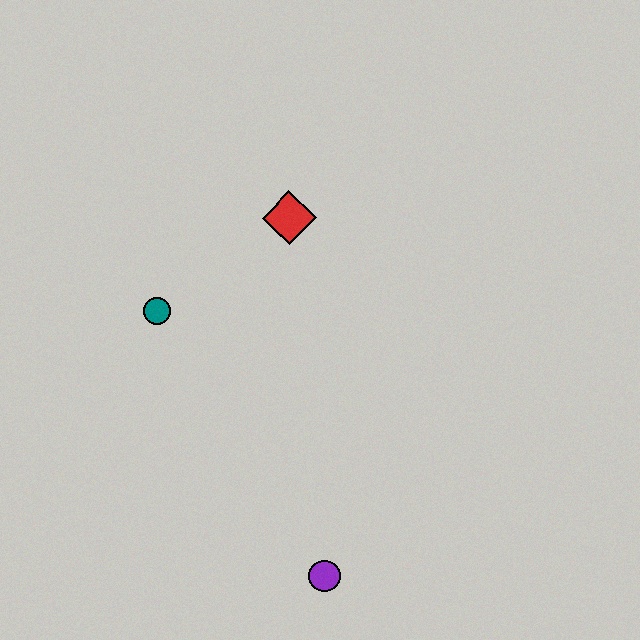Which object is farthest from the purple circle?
The red diamond is farthest from the purple circle.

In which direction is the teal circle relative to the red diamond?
The teal circle is to the left of the red diamond.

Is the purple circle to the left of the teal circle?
No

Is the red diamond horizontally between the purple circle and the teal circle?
Yes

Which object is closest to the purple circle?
The teal circle is closest to the purple circle.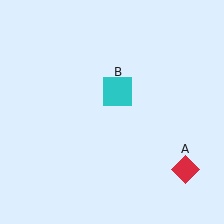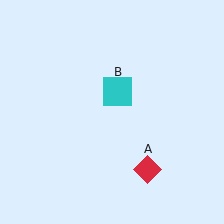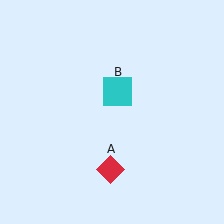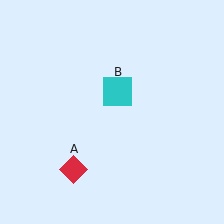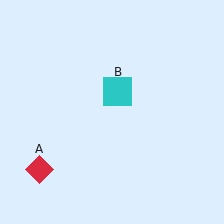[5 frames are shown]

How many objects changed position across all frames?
1 object changed position: red diamond (object A).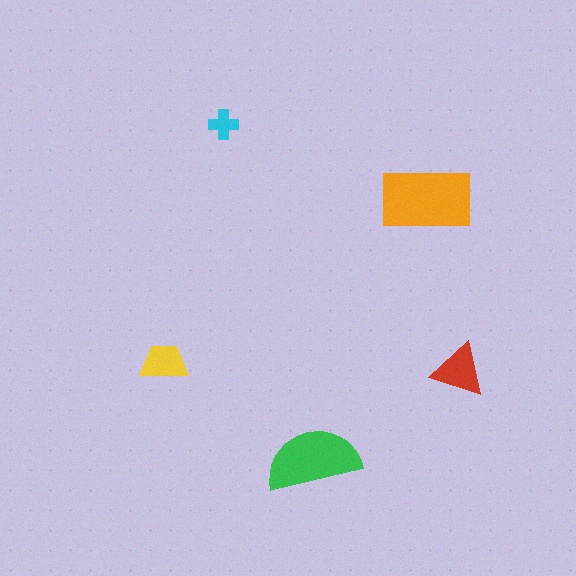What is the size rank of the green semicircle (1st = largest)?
2nd.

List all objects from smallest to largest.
The cyan cross, the yellow trapezoid, the red triangle, the green semicircle, the orange rectangle.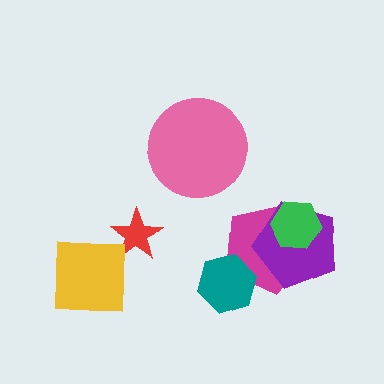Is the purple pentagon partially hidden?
Yes, it is partially covered by another shape.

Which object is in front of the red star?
The yellow square is in front of the red star.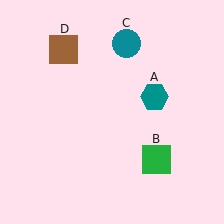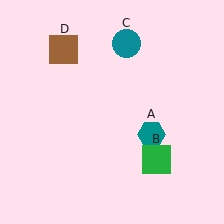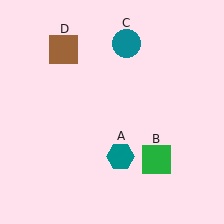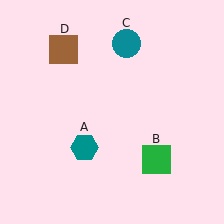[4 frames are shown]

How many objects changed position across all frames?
1 object changed position: teal hexagon (object A).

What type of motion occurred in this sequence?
The teal hexagon (object A) rotated clockwise around the center of the scene.